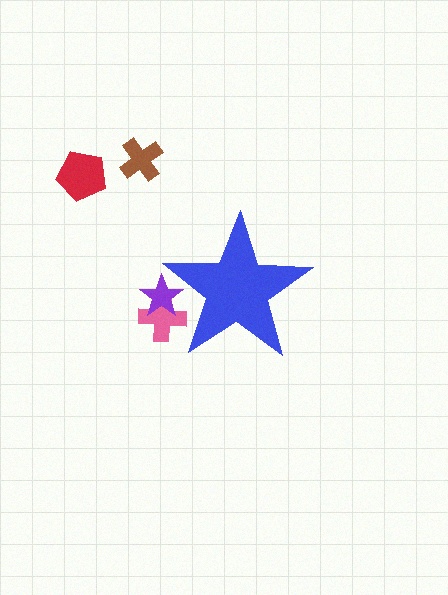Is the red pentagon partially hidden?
No, the red pentagon is fully visible.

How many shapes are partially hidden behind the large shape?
2 shapes are partially hidden.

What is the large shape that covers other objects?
A blue star.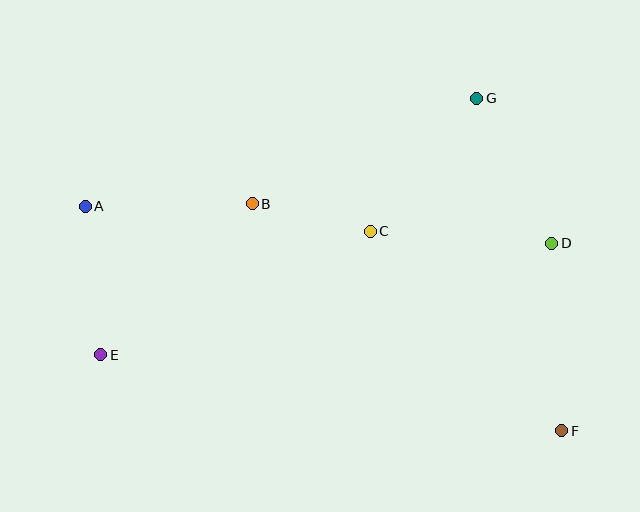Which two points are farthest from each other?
Points A and F are farthest from each other.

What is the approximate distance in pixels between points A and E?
The distance between A and E is approximately 149 pixels.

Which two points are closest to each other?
Points B and C are closest to each other.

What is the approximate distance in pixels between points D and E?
The distance between D and E is approximately 465 pixels.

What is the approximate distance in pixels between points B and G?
The distance between B and G is approximately 248 pixels.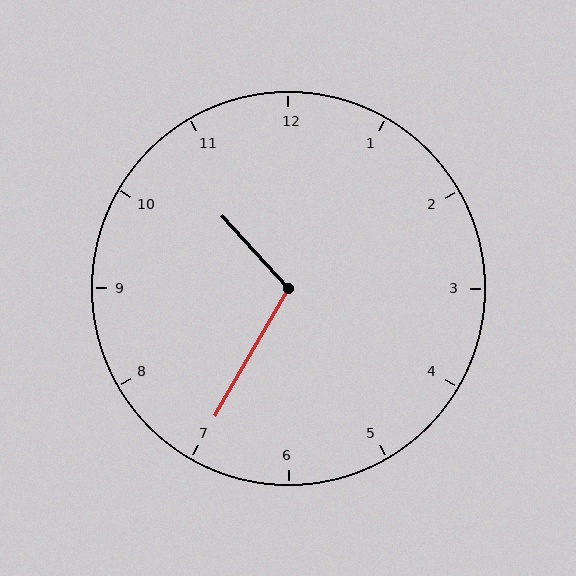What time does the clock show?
10:35.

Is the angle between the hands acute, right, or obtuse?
It is obtuse.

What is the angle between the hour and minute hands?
Approximately 108 degrees.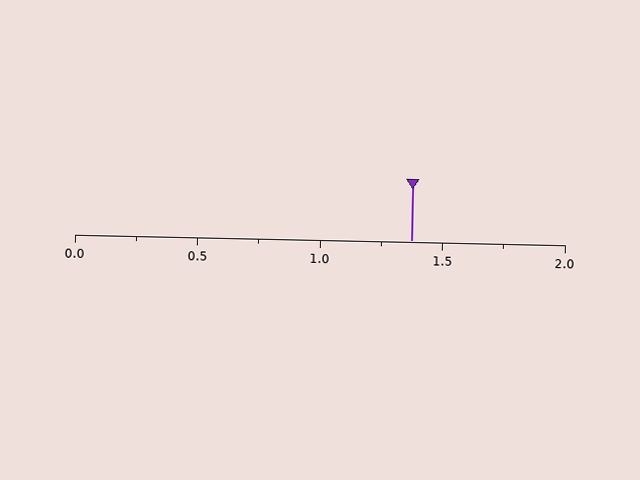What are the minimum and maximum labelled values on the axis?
The axis runs from 0.0 to 2.0.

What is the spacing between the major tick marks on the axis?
The major ticks are spaced 0.5 apart.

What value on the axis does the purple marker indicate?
The marker indicates approximately 1.38.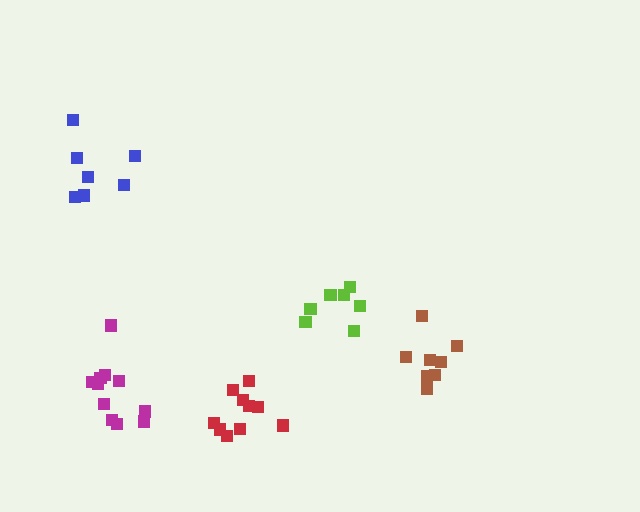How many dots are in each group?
Group 1: 7 dots, Group 2: 10 dots, Group 3: 7 dots, Group 4: 8 dots, Group 5: 11 dots (43 total).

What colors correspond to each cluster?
The clusters are colored: lime, red, blue, brown, magenta.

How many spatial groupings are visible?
There are 5 spatial groupings.